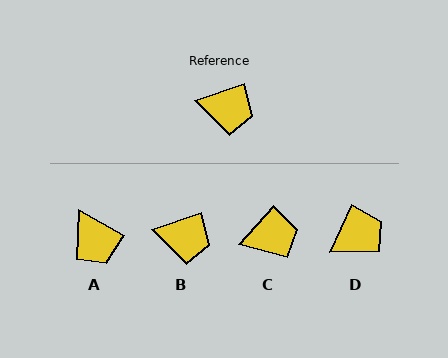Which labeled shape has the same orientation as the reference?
B.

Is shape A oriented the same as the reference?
No, it is off by about 47 degrees.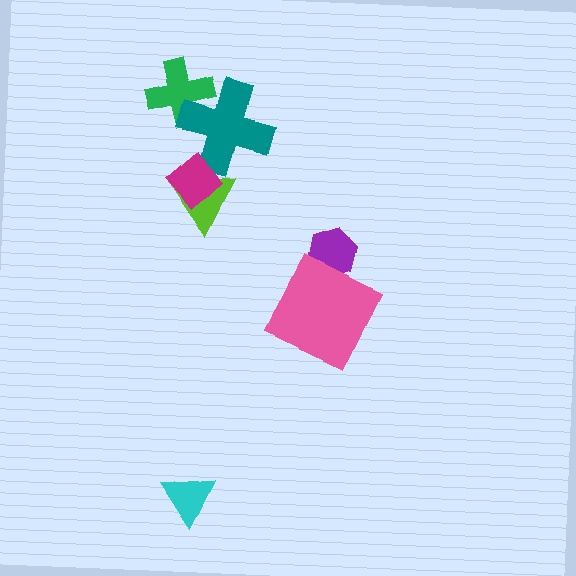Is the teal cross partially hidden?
Yes, it is partially covered by another shape.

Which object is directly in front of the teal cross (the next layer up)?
The lime triangle is directly in front of the teal cross.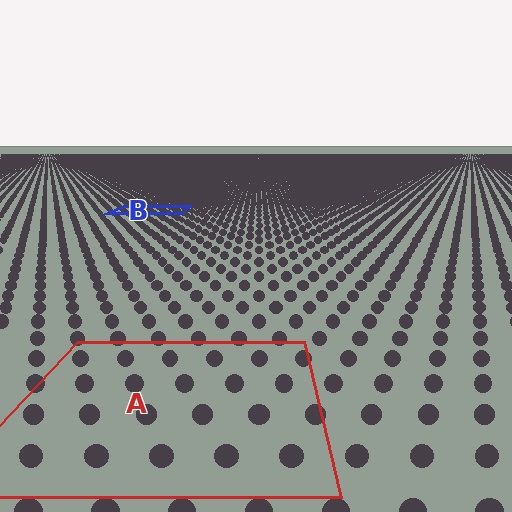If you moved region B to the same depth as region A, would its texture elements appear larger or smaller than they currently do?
They would appear larger. At a closer depth, the same texture elements are projected at a bigger on-screen size.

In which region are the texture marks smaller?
The texture marks are smaller in region B, because it is farther away.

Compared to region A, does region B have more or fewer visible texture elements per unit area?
Region B has more texture elements per unit area — they are packed more densely because it is farther away.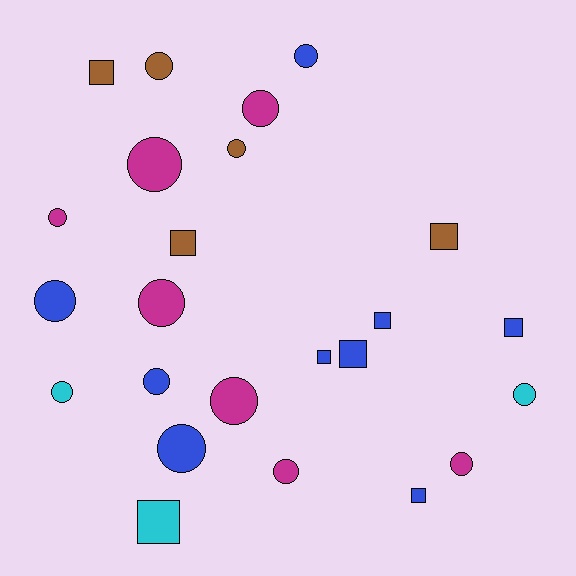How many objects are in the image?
There are 24 objects.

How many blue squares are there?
There are 5 blue squares.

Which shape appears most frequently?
Circle, with 15 objects.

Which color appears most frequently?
Blue, with 9 objects.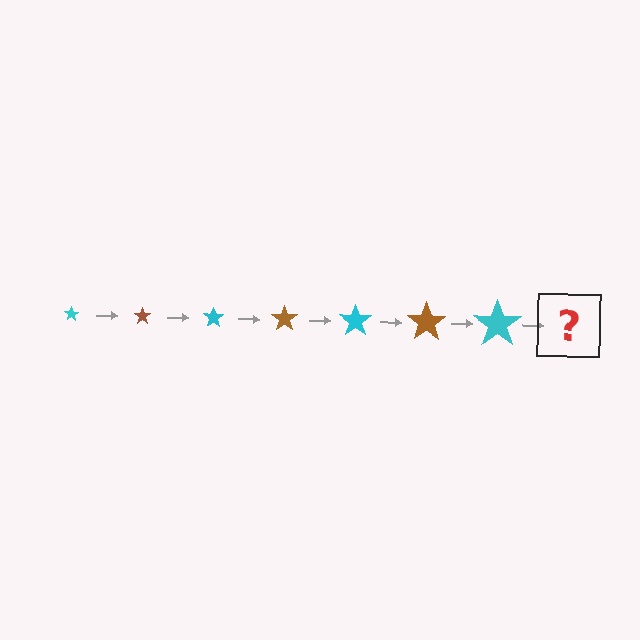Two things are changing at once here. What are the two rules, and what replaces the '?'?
The two rules are that the star grows larger each step and the color cycles through cyan and brown. The '?' should be a brown star, larger than the previous one.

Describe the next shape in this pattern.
It should be a brown star, larger than the previous one.